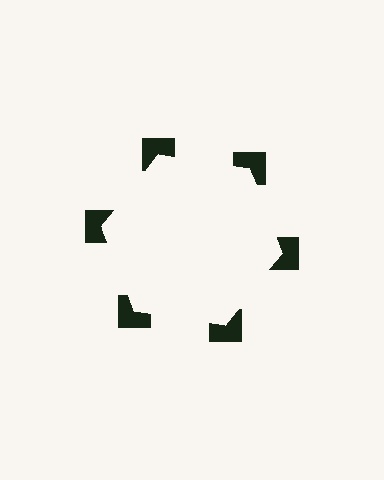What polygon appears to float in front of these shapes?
An illusory hexagon — its edges are inferred from the aligned wedge cuts in the notched squares, not physically drawn.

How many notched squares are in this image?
There are 6 — one at each vertex of the illusory hexagon.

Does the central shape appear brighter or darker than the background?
It typically appears slightly brighter than the background, even though no actual brightness change is drawn.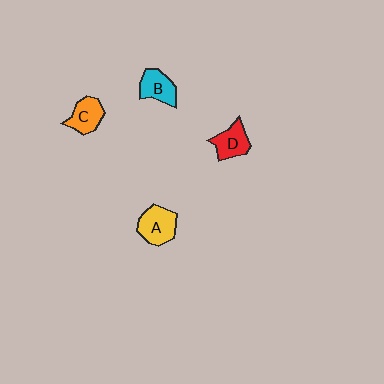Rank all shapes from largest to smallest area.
From largest to smallest: A (yellow), B (cyan), C (orange), D (red).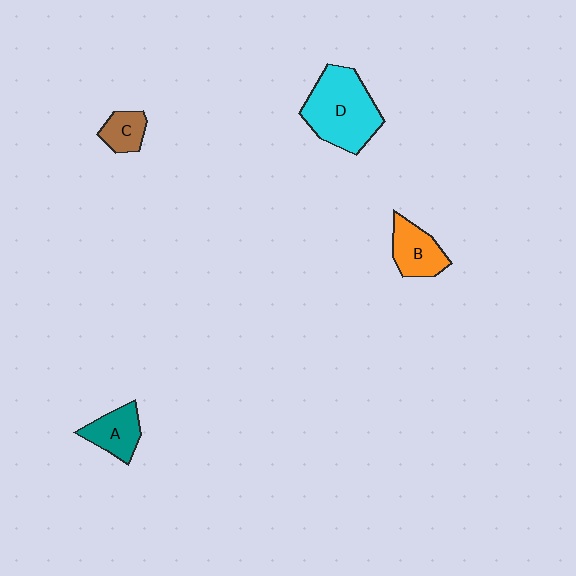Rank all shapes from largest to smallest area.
From largest to smallest: D (cyan), B (orange), A (teal), C (brown).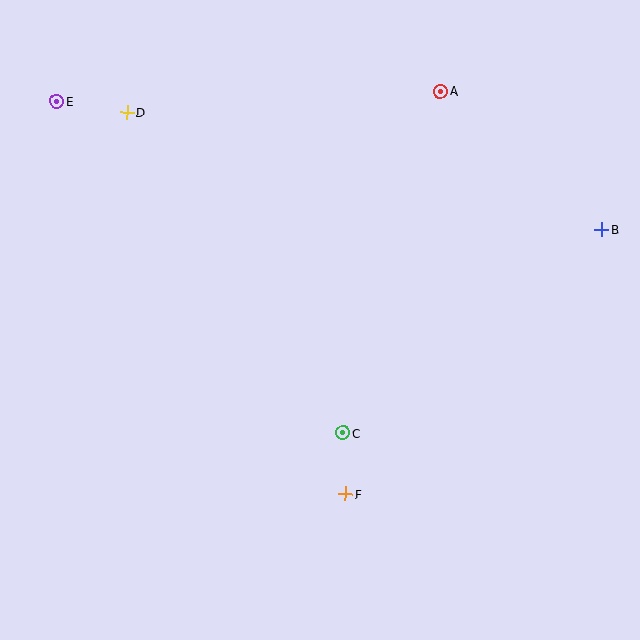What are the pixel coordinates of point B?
Point B is at (602, 230).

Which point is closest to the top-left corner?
Point E is closest to the top-left corner.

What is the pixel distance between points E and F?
The distance between E and F is 487 pixels.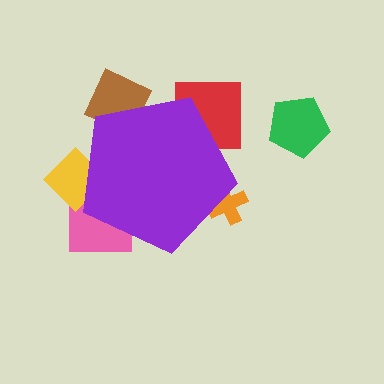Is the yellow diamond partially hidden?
Yes, the yellow diamond is partially hidden behind the purple pentagon.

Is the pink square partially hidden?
Yes, the pink square is partially hidden behind the purple pentagon.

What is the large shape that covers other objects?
A purple pentagon.